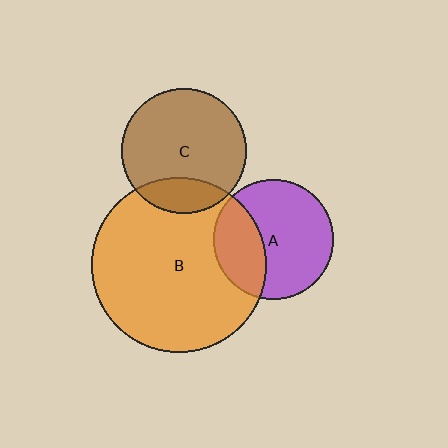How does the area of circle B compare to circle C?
Approximately 1.9 times.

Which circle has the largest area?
Circle B (orange).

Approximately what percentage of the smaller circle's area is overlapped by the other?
Approximately 20%.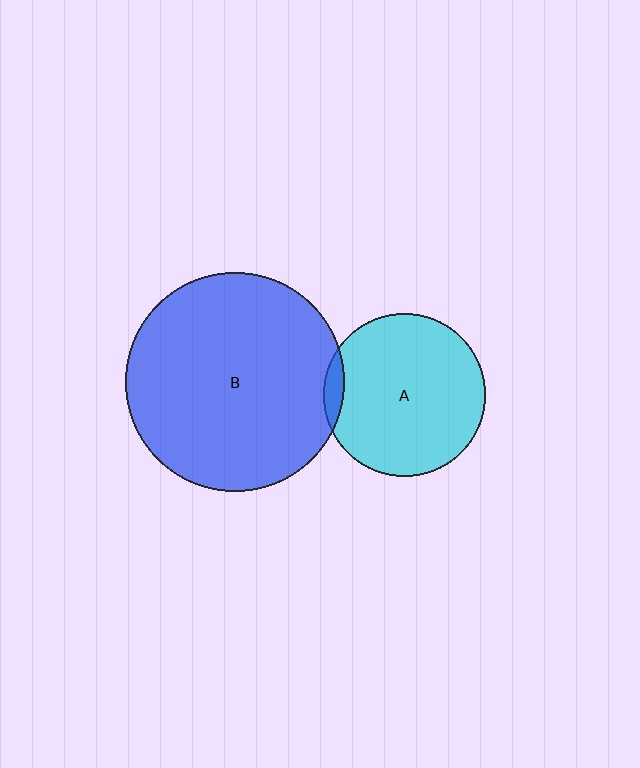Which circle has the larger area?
Circle B (blue).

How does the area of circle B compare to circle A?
Approximately 1.8 times.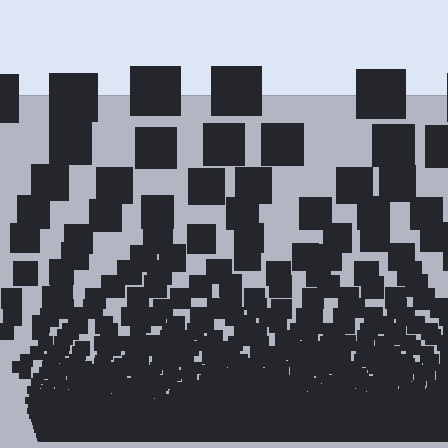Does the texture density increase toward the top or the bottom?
Density increases toward the bottom.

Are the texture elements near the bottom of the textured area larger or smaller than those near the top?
Smaller. The gradient is inverted — elements near the bottom are smaller and denser.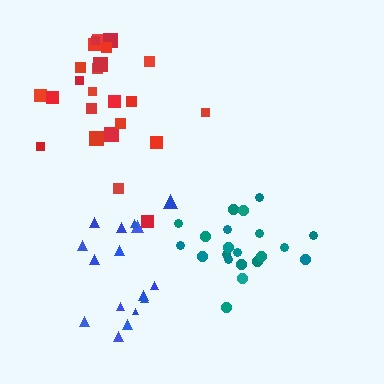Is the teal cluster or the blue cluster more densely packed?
Blue.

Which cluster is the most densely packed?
Blue.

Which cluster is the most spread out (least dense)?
Red.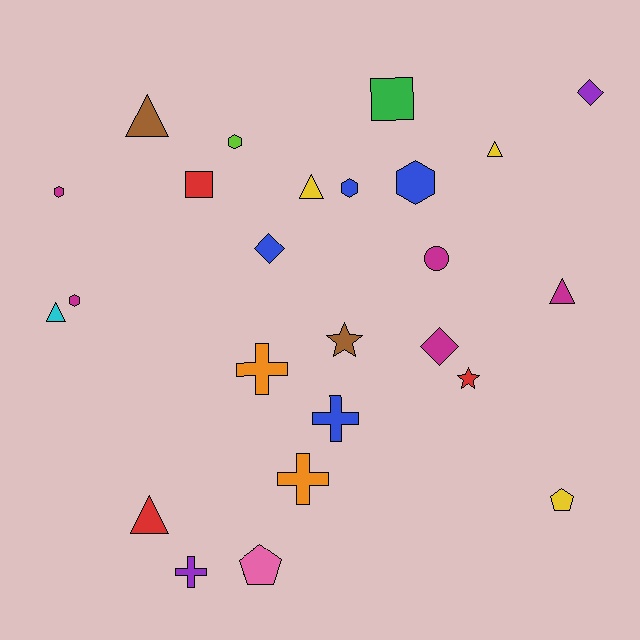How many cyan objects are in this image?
There is 1 cyan object.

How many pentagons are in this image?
There are 2 pentagons.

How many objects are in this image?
There are 25 objects.